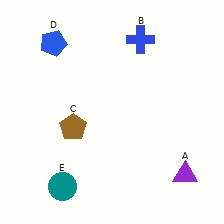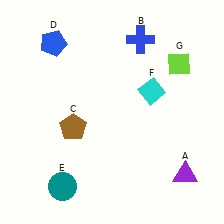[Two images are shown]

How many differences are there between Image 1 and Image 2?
There are 2 differences between the two images.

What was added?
A cyan diamond (F), a lime diamond (G) were added in Image 2.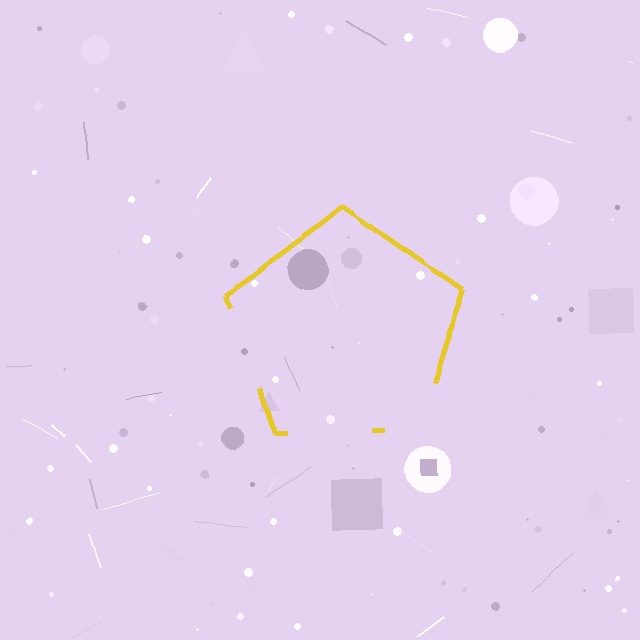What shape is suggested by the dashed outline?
The dashed outline suggests a pentagon.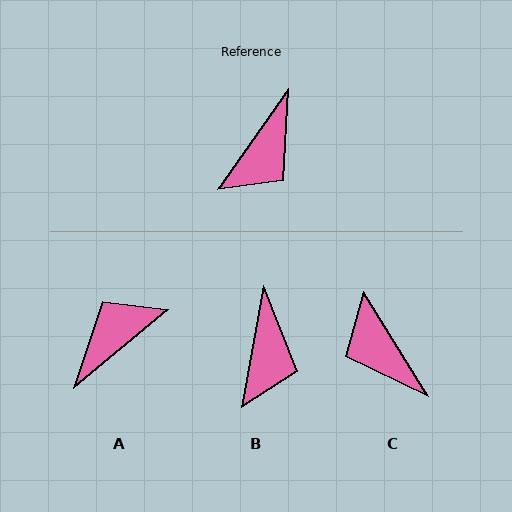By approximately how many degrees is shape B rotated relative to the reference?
Approximately 24 degrees counter-clockwise.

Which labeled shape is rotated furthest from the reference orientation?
A, about 165 degrees away.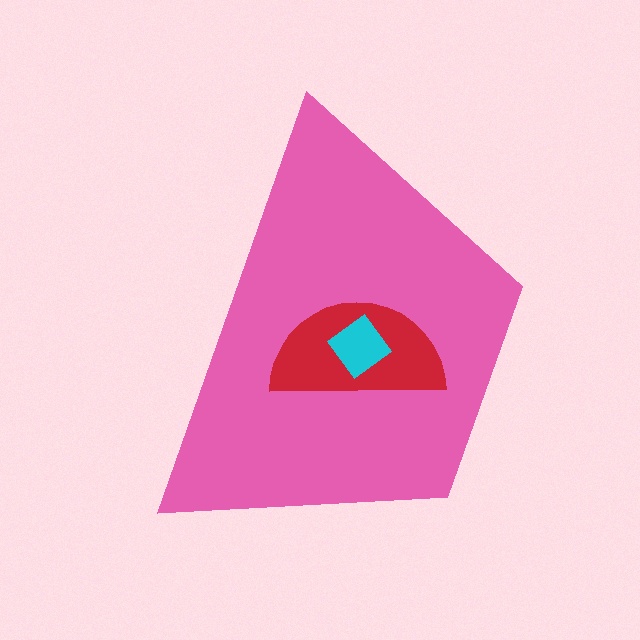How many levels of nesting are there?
3.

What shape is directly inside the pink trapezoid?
The red semicircle.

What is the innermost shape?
The cyan diamond.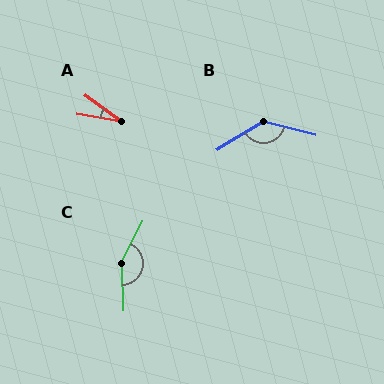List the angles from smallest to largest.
A (27°), B (134°), C (152°).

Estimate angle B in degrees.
Approximately 134 degrees.